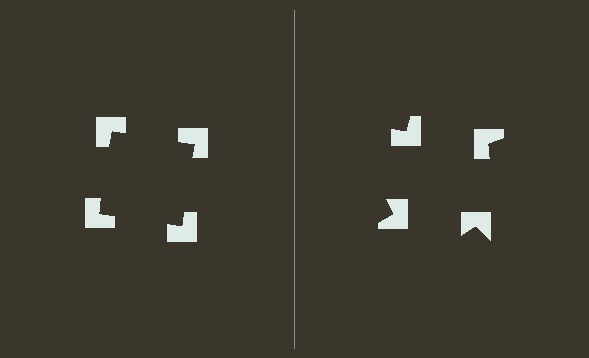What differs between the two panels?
The notched squares are positioned identically on both sides; only the wedge orientations differ. On the left they align to a square; on the right they are misaligned.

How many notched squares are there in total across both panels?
8 — 4 on each side.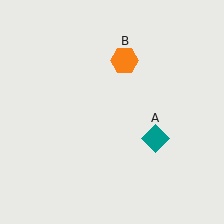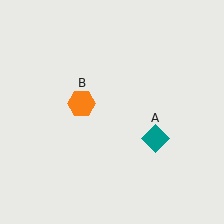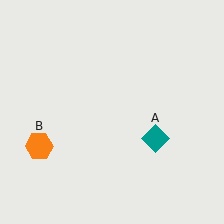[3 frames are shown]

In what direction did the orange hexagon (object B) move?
The orange hexagon (object B) moved down and to the left.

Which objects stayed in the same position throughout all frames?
Teal diamond (object A) remained stationary.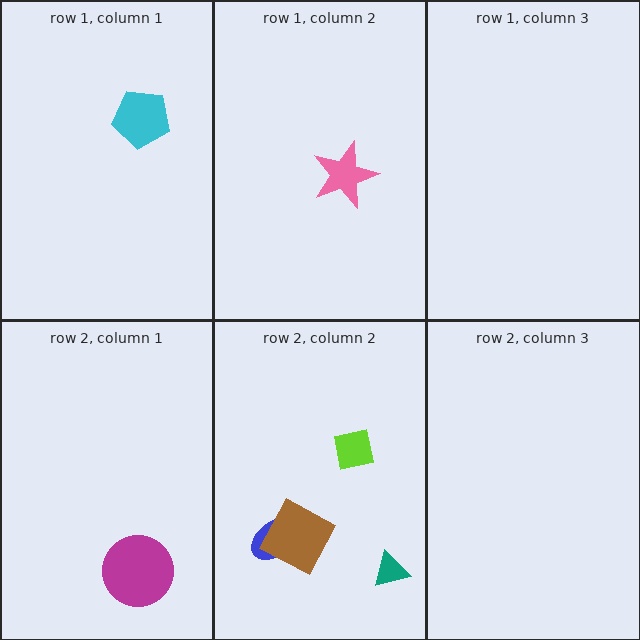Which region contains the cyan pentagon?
The row 1, column 1 region.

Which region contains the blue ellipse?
The row 2, column 2 region.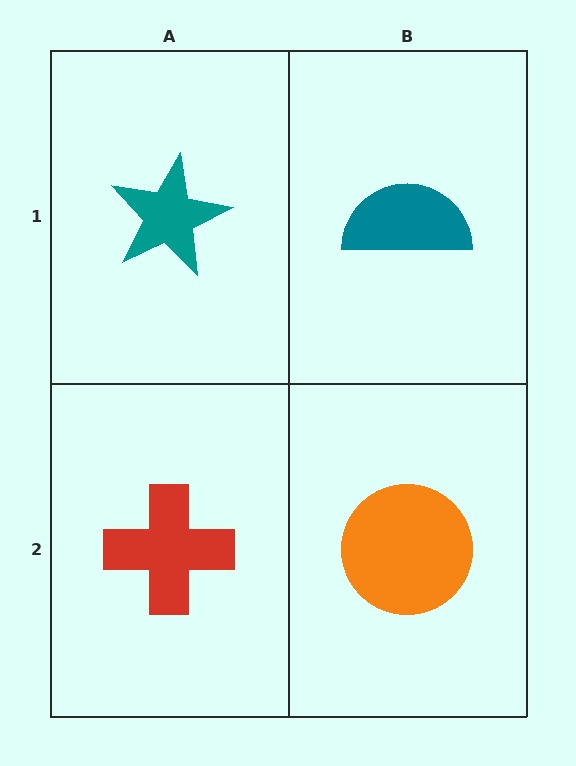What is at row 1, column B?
A teal semicircle.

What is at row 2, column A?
A red cross.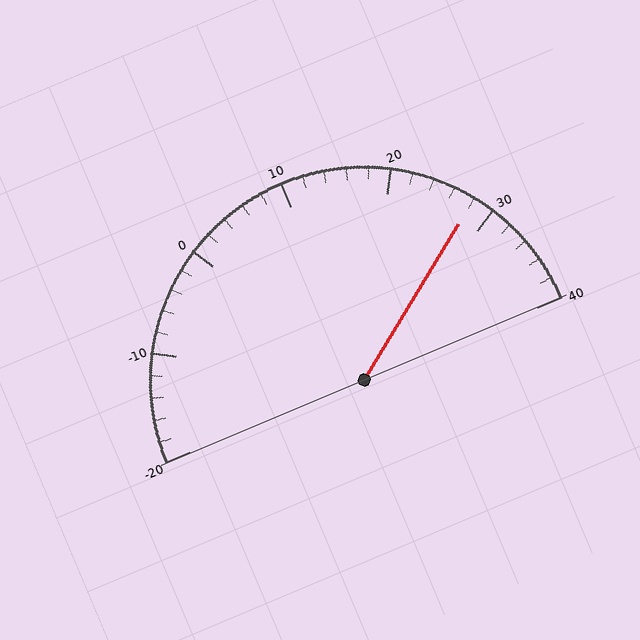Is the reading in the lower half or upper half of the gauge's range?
The reading is in the upper half of the range (-20 to 40).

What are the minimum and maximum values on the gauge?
The gauge ranges from -20 to 40.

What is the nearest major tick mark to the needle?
The nearest major tick mark is 30.